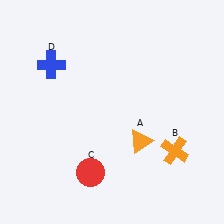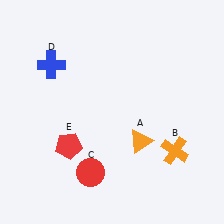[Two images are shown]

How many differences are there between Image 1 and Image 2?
There is 1 difference between the two images.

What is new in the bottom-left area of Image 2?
A red pentagon (E) was added in the bottom-left area of Image 2.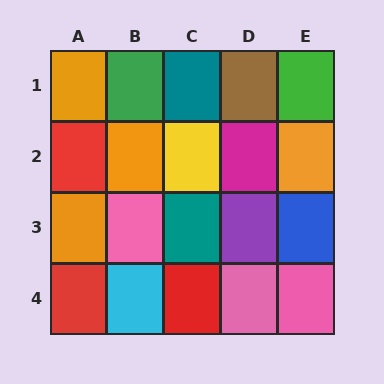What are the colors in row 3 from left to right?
Orange, pink, teal, purple, blue.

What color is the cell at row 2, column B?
Orange.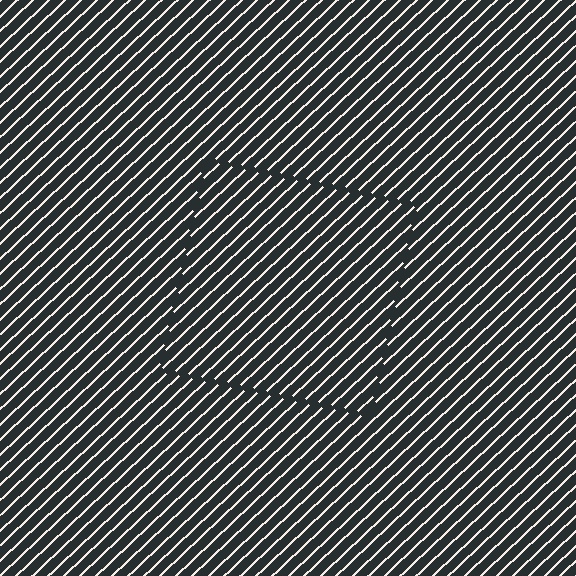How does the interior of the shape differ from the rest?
The interior of the shape contains the same grating, shifted by half a period — the contour is defined by the phase discontinuity where line-ends from the inner and outer gratings abut.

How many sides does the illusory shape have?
4 sides — the line-ends trace a square.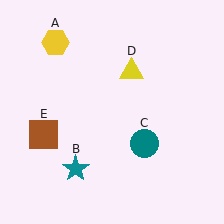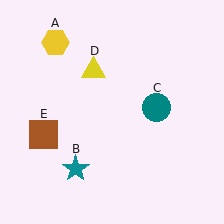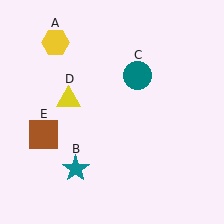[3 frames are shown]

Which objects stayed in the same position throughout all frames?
Yellow hexagon (object A) and teal star (object B) and brown square (object E) remained stationary.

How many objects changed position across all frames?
2 objects changed position: teal circle (object C), yellow triangle (object D).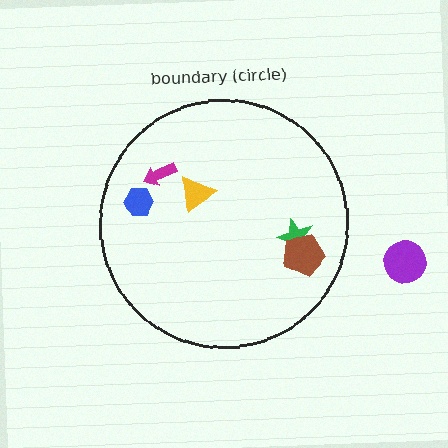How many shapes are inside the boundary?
5 inside, 1 outside.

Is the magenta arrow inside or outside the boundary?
Inside.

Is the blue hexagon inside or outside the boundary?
Inside.